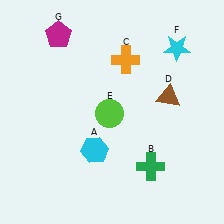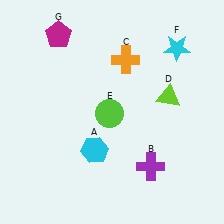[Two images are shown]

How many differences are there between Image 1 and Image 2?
There are 2 differences between the two images.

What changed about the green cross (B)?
In Image 1, B is green. In Image 2, it changed to purple.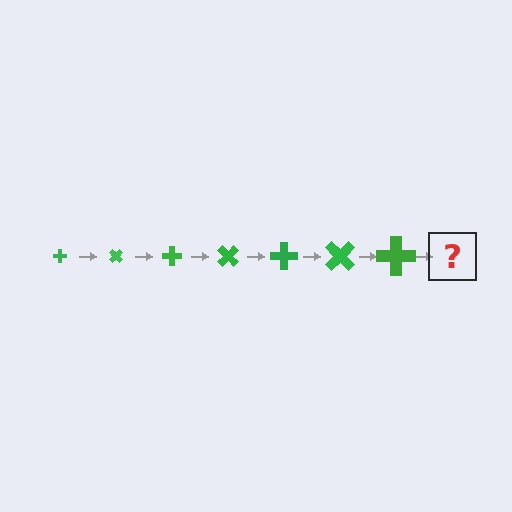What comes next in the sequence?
The next element should be a cross, larger than the previous one and rotated 315 degrees from the start.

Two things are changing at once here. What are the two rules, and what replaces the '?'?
The two rules are that the cross grows larger each step and it rotates 45 degrees each step. The '?' should be a cross, larger than the previous one and rotated 315 degrees from the start.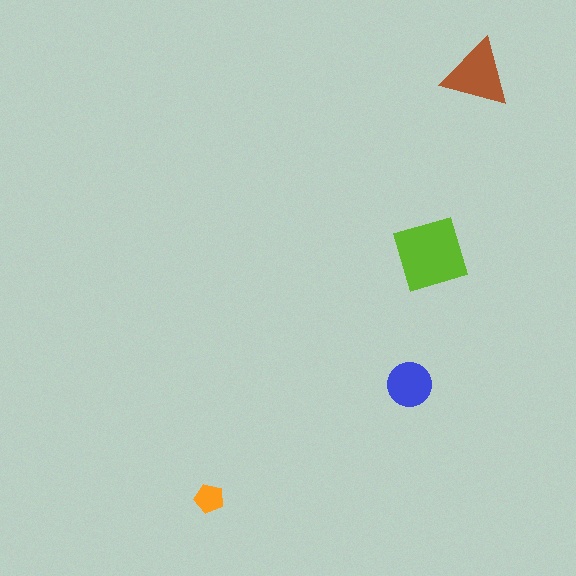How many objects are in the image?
There are 4 objects in the image.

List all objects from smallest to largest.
The orange pentagon, the blue circle, the brown triangle, the lime diamond.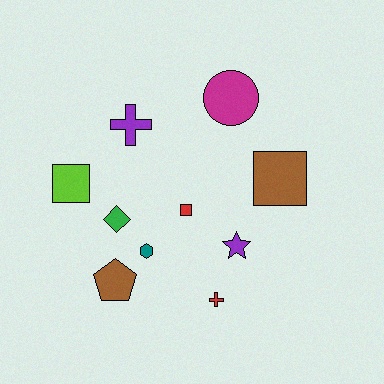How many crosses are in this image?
There are 2 crosses.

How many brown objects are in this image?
There are 2 brown objects.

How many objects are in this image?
There are 10 objects.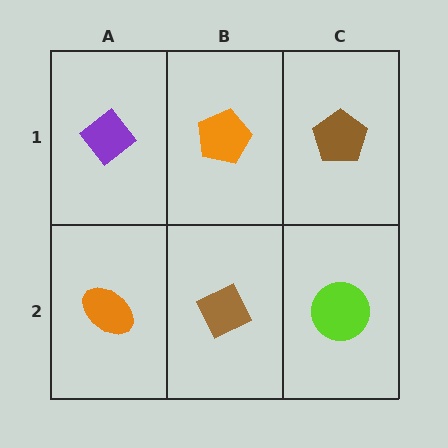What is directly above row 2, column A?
A purple diamond.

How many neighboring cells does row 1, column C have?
2.